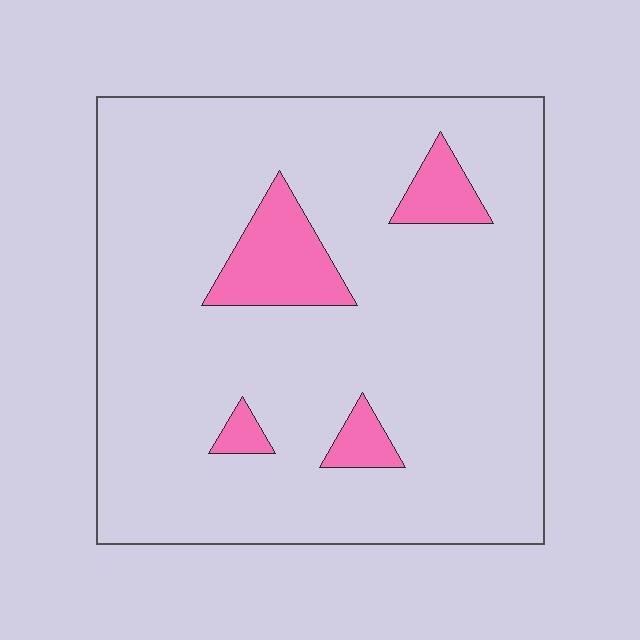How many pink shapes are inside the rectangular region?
4.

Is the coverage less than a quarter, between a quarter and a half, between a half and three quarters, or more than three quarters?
Less than a quarter.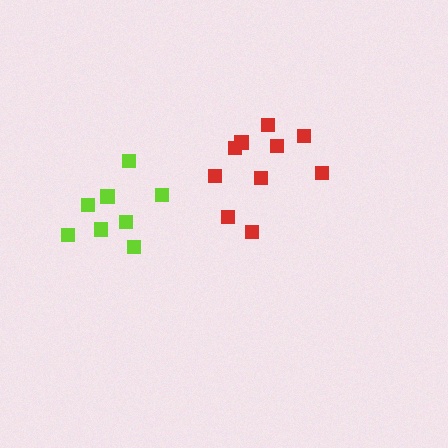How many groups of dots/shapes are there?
There are 2 groups.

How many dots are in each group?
Group 1: 10 dots, Group 2: 8 dots (18 total).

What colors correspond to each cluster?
The clusters are colored: red, lime.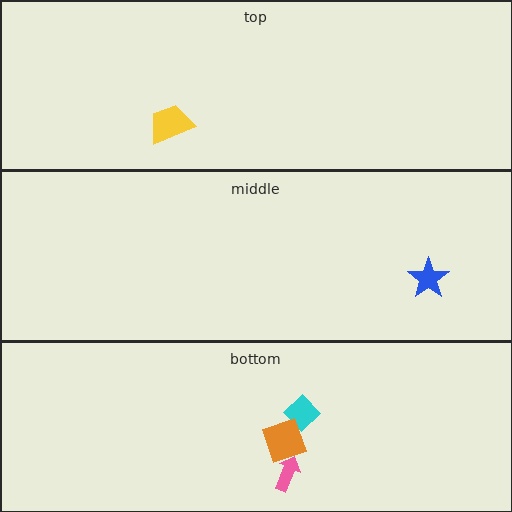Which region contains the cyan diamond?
The bottom region.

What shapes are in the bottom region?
The cyan diamond, the pink arrow, the orange square.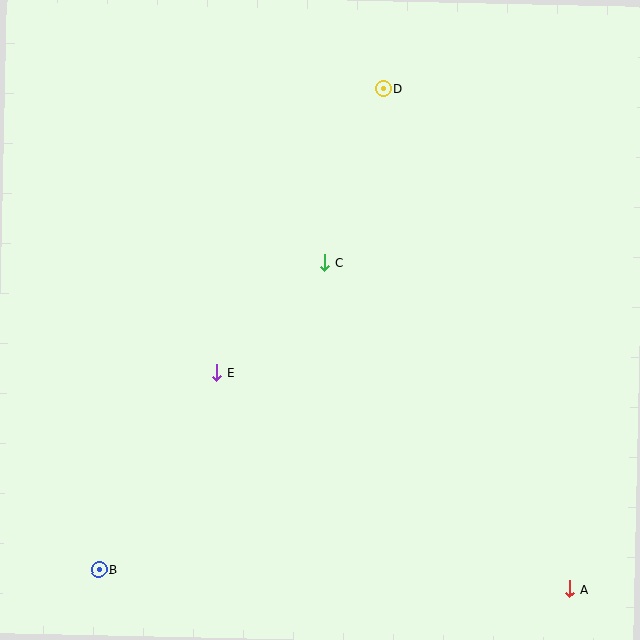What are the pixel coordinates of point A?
Point A is at (570, 589).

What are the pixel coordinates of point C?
Point C is at (325, 263).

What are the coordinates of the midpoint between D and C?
The midpoint between D and C is at (354, 176).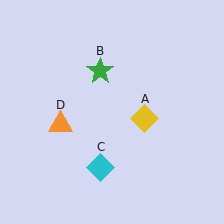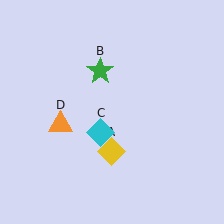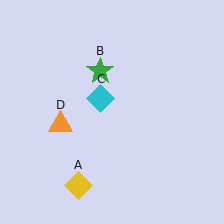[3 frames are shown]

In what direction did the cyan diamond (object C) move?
The cyan diamond (object C) moved up.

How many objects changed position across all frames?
2 objects changed position: yellow diamond (object A), cyan diamond (object C).